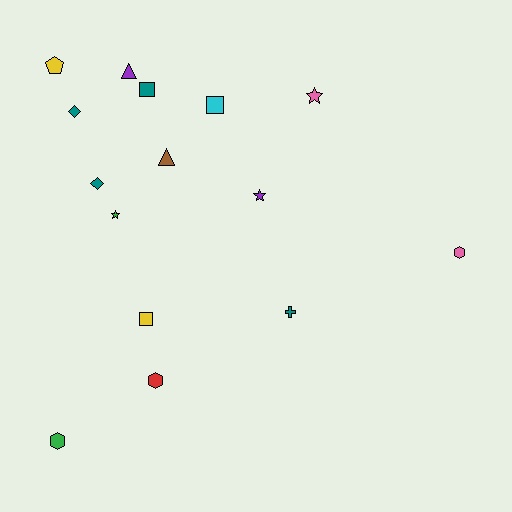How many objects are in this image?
There are 15 objects.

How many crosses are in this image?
There is 1 cross.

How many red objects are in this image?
There is 1 red object.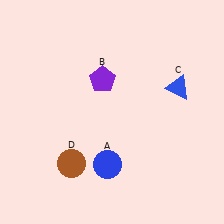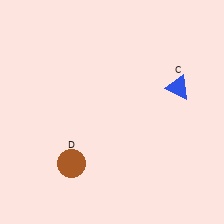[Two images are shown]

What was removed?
The purple pentagon (B), the blue circle (A) were removed in Image 2.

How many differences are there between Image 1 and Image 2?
There are 2 differences between the two images.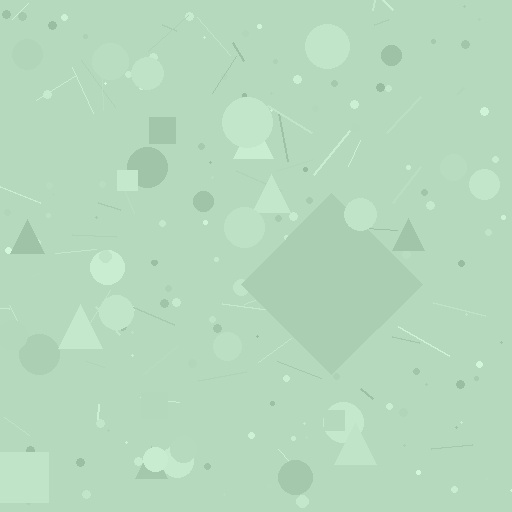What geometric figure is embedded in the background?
A diamond is embedded in the background.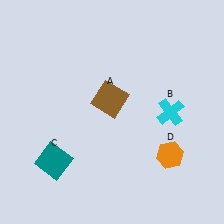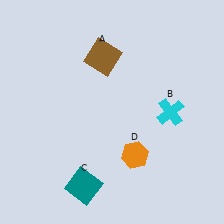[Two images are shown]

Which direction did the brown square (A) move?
The brown square (A) moved up.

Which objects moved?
The objects that moved are: the brown square (A), the teal square (C), the orange hexagon (D).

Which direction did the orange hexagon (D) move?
The orange hexagon (D) moved left.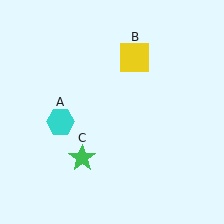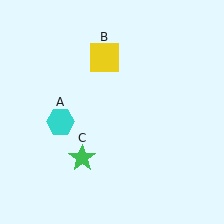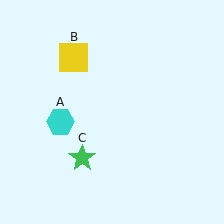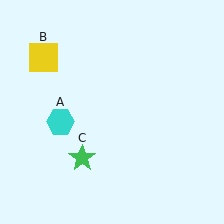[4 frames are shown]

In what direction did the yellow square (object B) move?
The yellow square (object B) moved left.